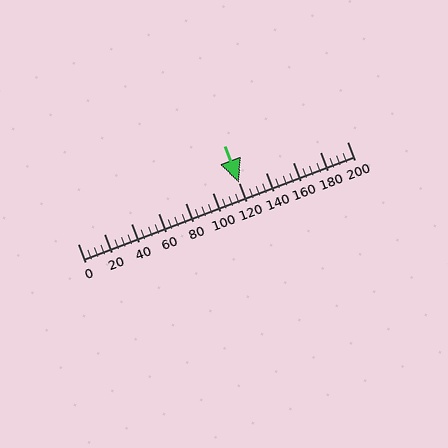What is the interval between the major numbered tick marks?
The major tick marks are spaced 20 units apart.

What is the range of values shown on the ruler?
The ruler shows values from 0 to 200.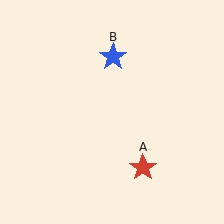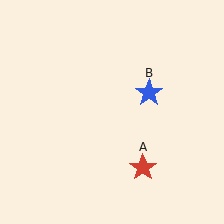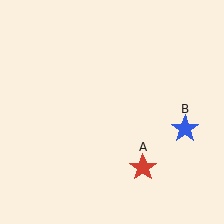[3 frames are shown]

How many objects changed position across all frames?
1 object changed position: blue star (object B).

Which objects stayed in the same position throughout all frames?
Red star (object A) remained stationary.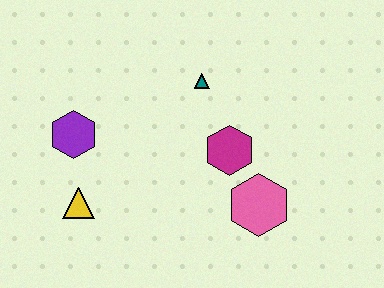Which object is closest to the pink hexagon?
The magenta hexagon is closest to the pink hexagon.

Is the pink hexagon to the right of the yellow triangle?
Yes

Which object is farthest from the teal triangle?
The yellow triangle is farthest from the teal triangle.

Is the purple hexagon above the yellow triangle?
Yes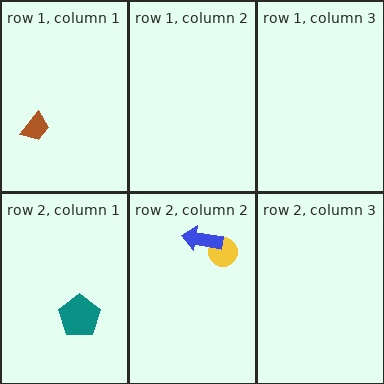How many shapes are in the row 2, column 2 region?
2.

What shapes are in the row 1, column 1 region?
The brown trapezoid.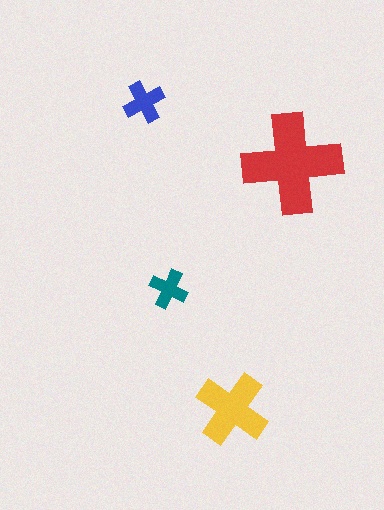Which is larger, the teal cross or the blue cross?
The blue one.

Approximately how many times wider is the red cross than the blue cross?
About 2.5 times wider.